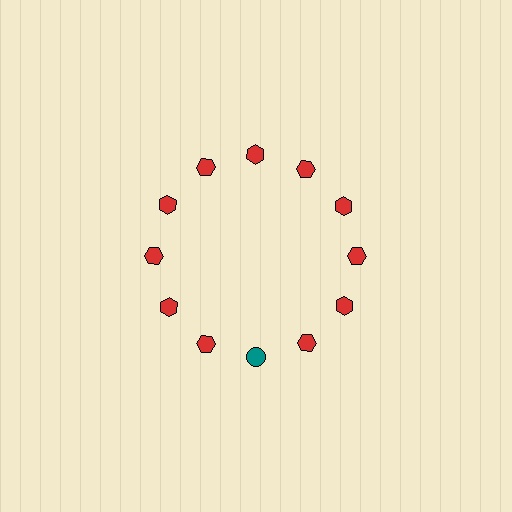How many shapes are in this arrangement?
There are 12 shapes arranged in a ring pattern.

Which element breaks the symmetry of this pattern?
The teal circle at roughly the 6 o'clock position breaks the symmetry. All other shapes are red hexagons.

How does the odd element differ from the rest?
It differs in both color (teal instead of red) and shape (circle instead of hexagon).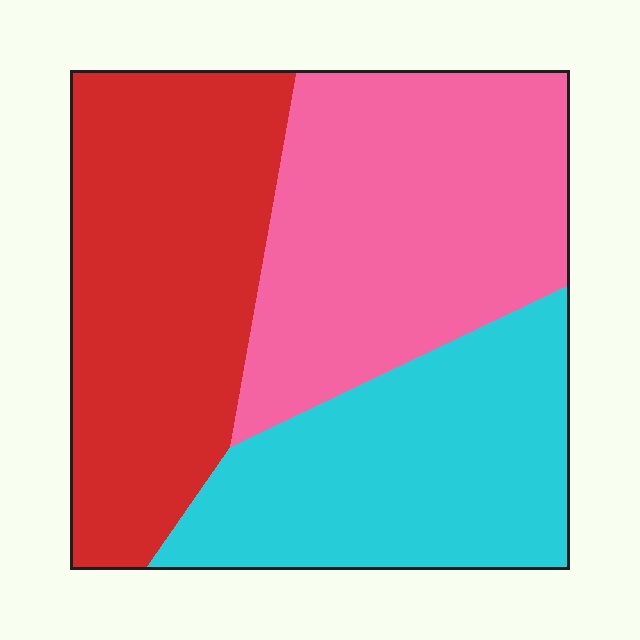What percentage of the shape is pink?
Pink takes up about one third (1/3) of the shape.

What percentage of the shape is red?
Red takes up about one third (1/3) of the shape.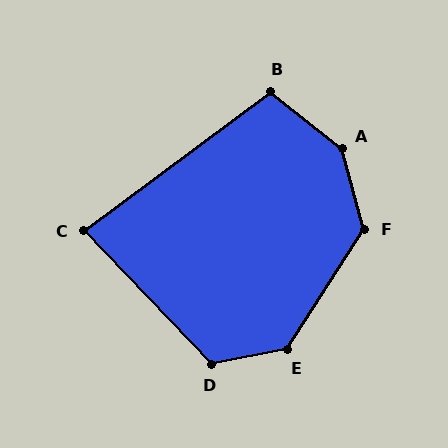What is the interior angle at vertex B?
Approximately 105 degrees (obtuse).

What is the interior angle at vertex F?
Approximately 132 degrees (obtuse).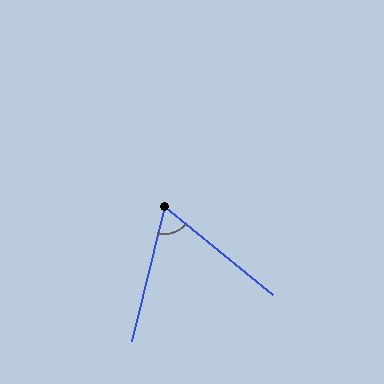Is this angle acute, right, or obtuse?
It is acute.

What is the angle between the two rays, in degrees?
Approximately 65 degrees.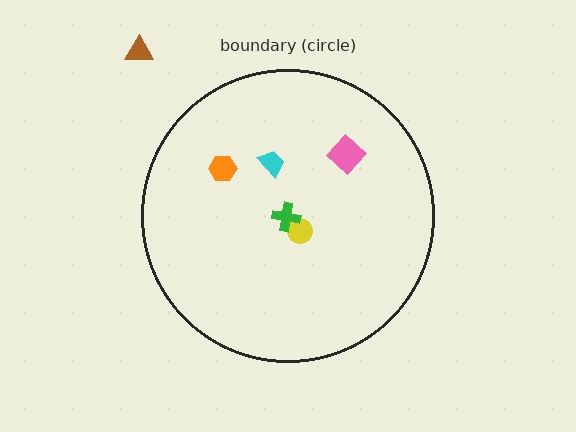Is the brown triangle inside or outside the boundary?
Outside.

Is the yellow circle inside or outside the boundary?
Inside.